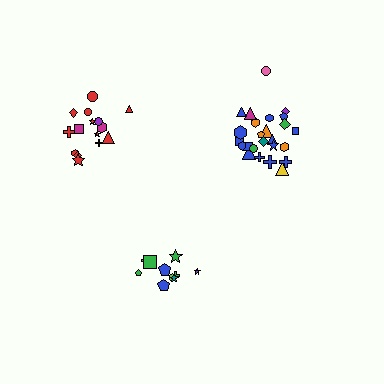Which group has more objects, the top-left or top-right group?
The top-right group.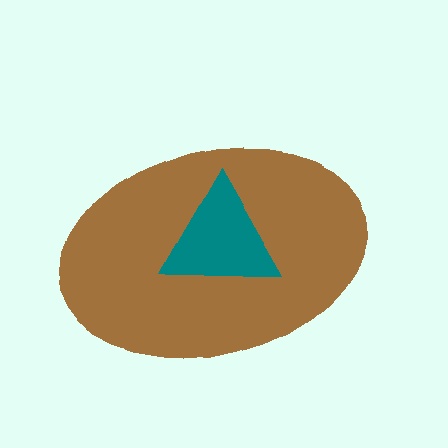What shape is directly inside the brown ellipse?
The teal triangle.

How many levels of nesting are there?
2.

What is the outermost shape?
The brown ellipse.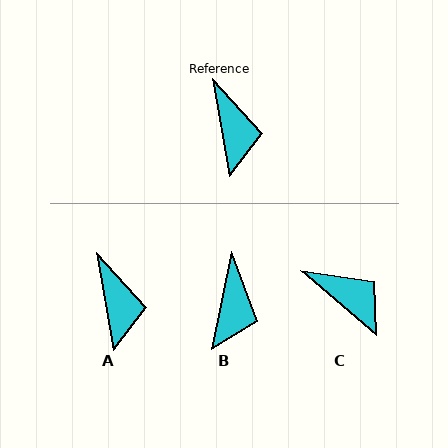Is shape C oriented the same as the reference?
No, it is off by about 40 degrees.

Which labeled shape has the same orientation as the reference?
A.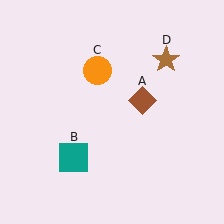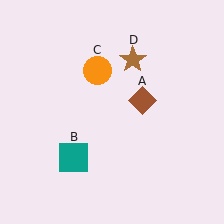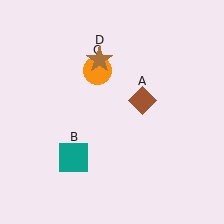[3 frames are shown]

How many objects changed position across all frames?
1 object changed position: brown star (object D).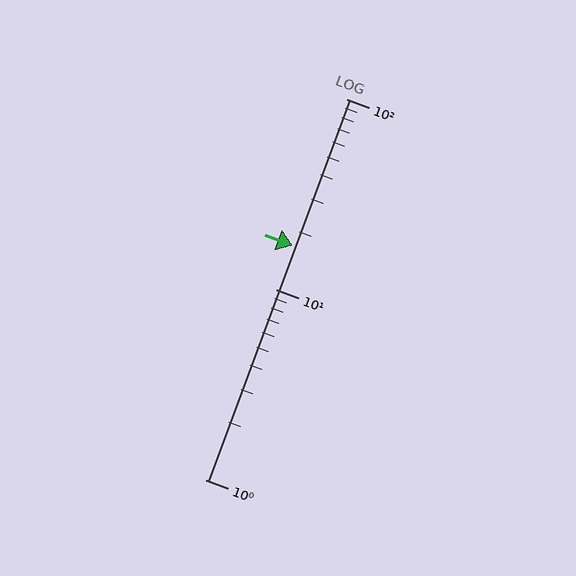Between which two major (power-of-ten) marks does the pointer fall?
The pointer is between 10 and 100.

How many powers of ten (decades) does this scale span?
The scale spans 2 decades, from 1 to 100.